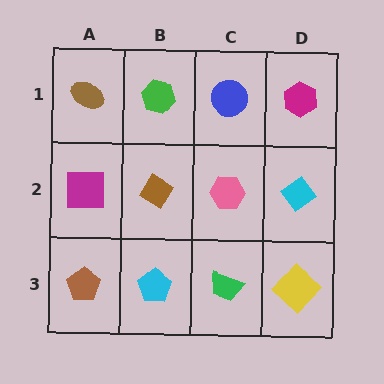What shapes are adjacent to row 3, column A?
A magenta square (row 2, column A), a cyan pentagon (row 3, column B).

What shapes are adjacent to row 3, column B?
A brown diamond (row 2, column B), a brown pentagon (row 3, column A), a green trapezoid (row 3, column C).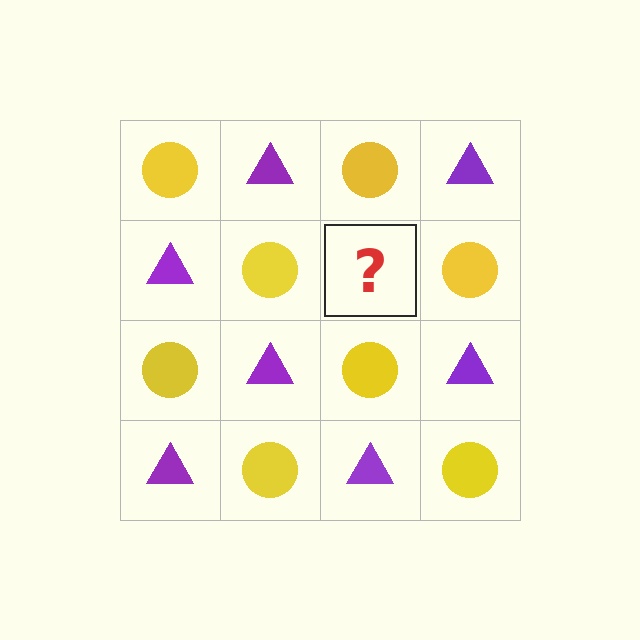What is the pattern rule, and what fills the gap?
The rule is that it alternates yellow circle and purple triangle in a checkerboard pattern. The gap should be filled with a purple triangle.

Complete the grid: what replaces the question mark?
The question mark should be replaced with a purple triangle.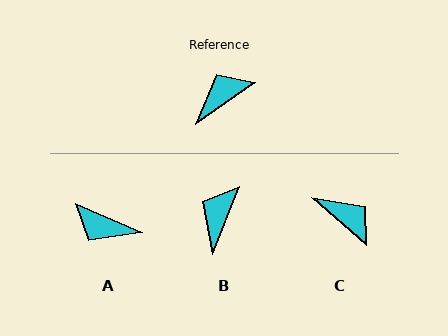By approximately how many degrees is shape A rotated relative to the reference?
Approximately 122 degrees counter-clockwise.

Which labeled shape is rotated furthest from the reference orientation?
A, about 122 degrees away.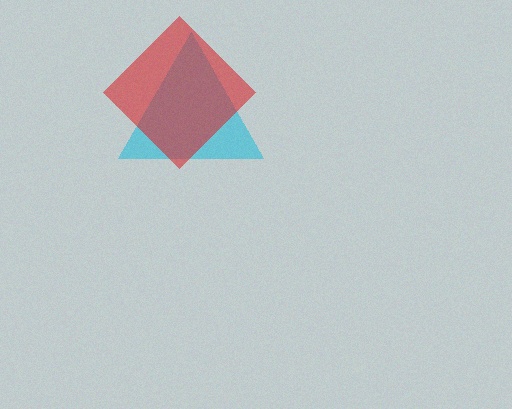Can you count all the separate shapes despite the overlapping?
Yes, there are 2 separate shapes.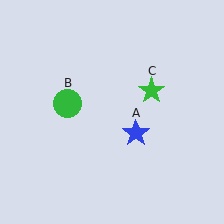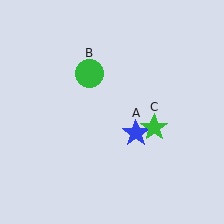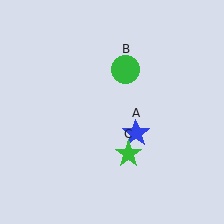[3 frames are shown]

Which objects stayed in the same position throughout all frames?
Blue star (object A) remained stationary.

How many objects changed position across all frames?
2 objects changed position: green circle (object B), green star (object C).